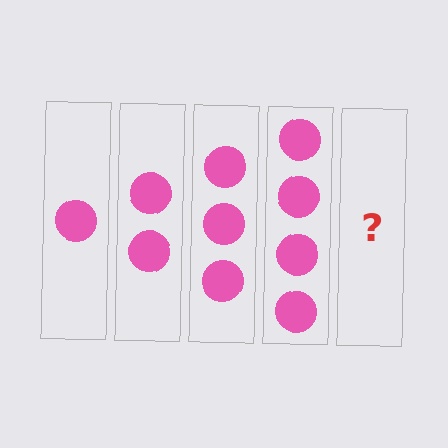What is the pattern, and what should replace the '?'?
The pattern is that each step adds one more circle. The '?' should be 5 circles.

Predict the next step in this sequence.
The next step is 5 circles.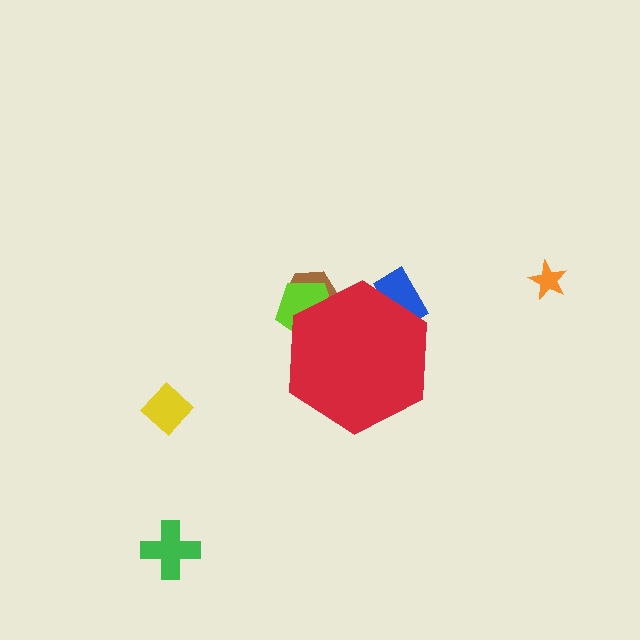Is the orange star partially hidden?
No, the orange star is fully visible.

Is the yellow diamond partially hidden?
No, the yellow diamond is fully visible.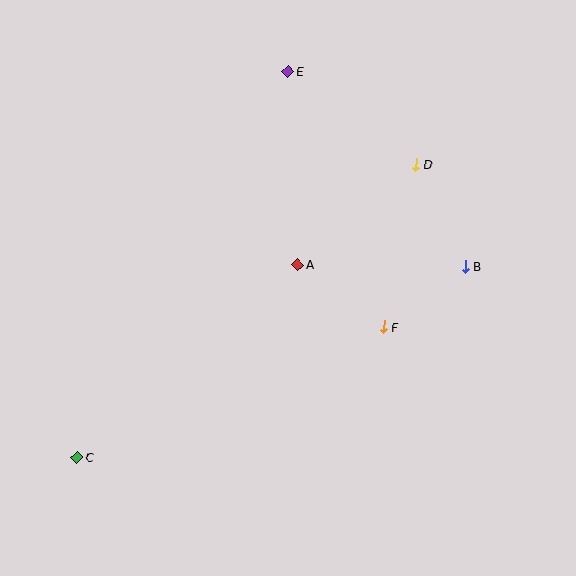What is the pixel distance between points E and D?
The distance between E and D is 158 pixels.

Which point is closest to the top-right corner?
Point D is closest to the top-right corner.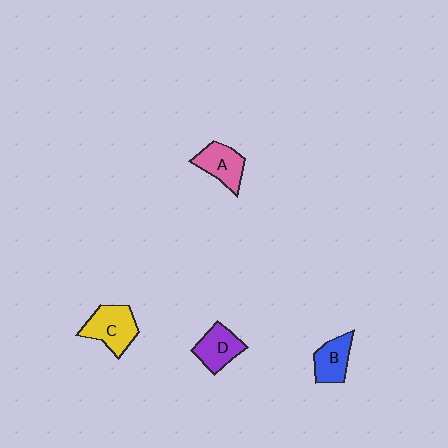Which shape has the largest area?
Shape C (yellow).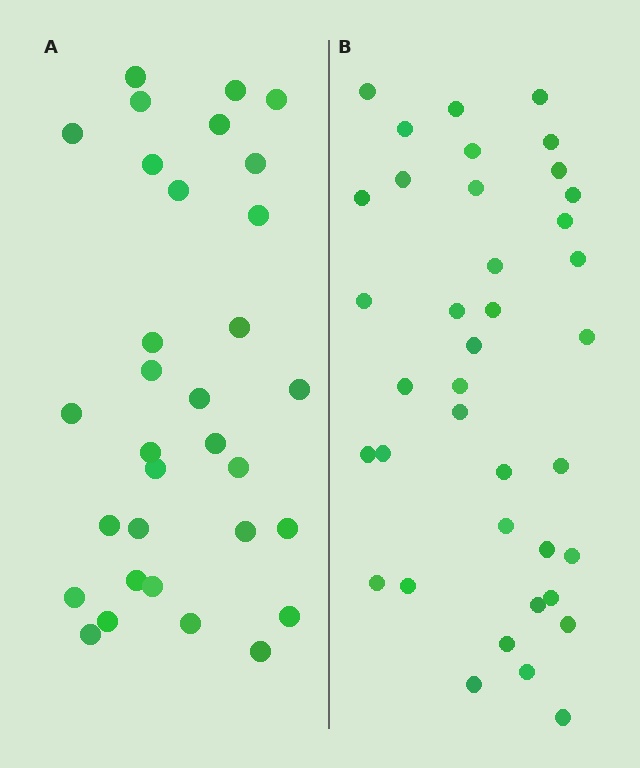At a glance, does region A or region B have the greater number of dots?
Region B (the right region) has more dots.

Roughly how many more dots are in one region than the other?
Region B has about 6 more dots than region A.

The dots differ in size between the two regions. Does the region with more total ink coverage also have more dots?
No. Region A has more total ink coverage because its dots are larger, but region B actually contains more individual dots. Total area can be misleading — the number of items is what matters here.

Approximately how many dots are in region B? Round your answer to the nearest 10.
About 40 dots. (The exact count is 38, which rounds to 40.)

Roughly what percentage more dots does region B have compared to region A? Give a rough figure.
About 20% more.